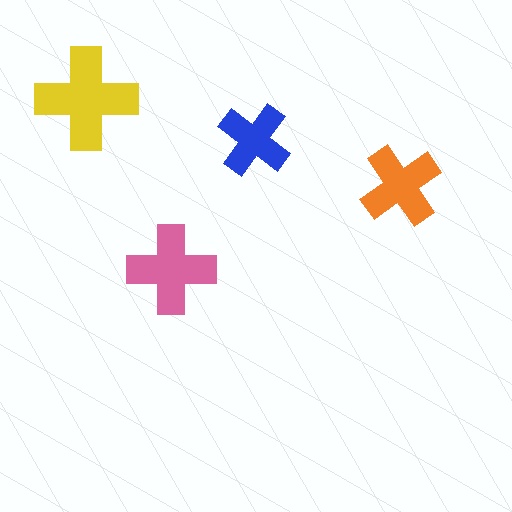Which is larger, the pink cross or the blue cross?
The pink one.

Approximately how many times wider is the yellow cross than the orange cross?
About 1.5 times wider.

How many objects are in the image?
There are 4 objects in the image.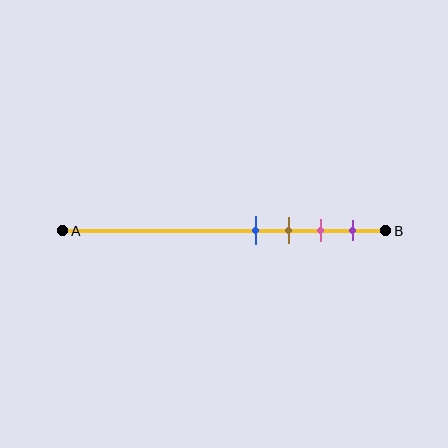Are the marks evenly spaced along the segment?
Yes, the marks are approximately evenly spaced.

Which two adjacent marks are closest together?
The blue and brown marks are the closest adjacent pair.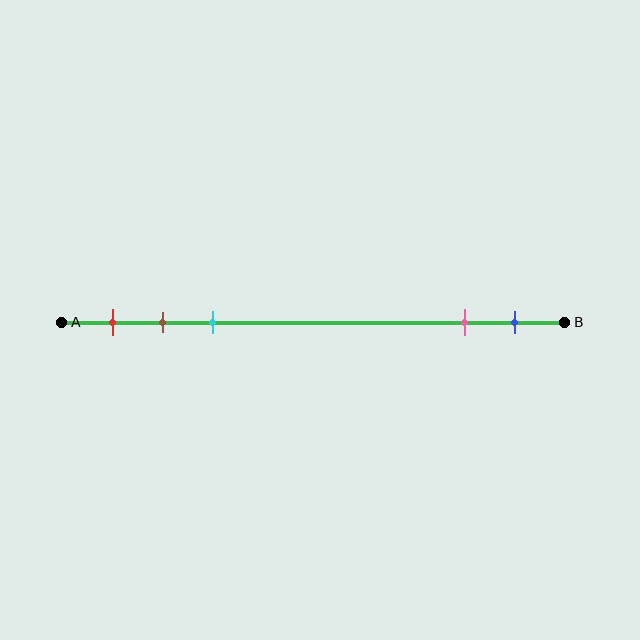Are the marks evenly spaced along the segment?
No, the marks are not evenly spaced.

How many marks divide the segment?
There are 5 marks dividing the segment.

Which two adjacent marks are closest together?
The brown and cyan marks are the closest adjacent pair.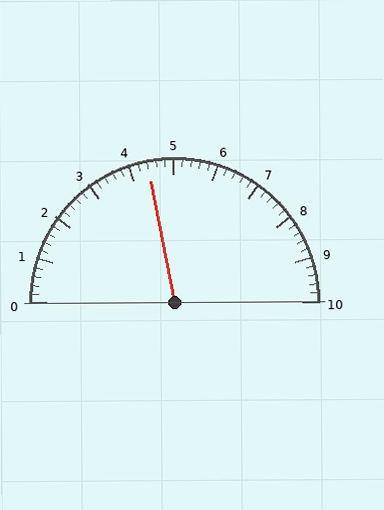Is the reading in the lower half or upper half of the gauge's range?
The reading is in the lower half of the range (0 to 10).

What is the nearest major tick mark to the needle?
The nearest major tick mark is 4.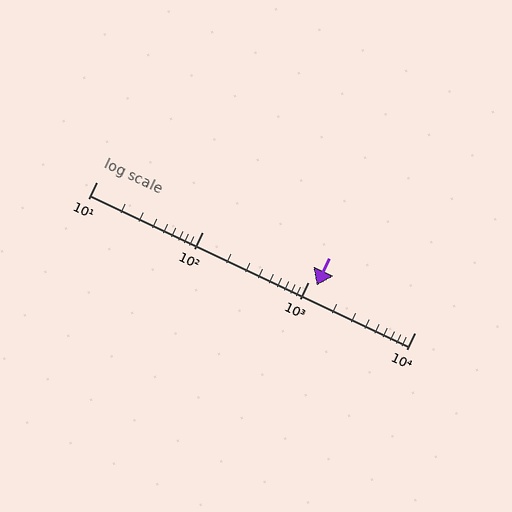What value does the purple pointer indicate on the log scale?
The pointer indicates approximately 1200.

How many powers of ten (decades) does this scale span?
The scale spans 3 decades, from 10 to 10000.